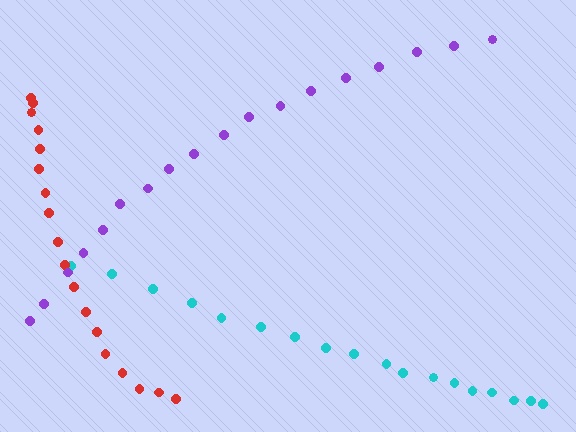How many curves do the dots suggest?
There are 3 distinct paths.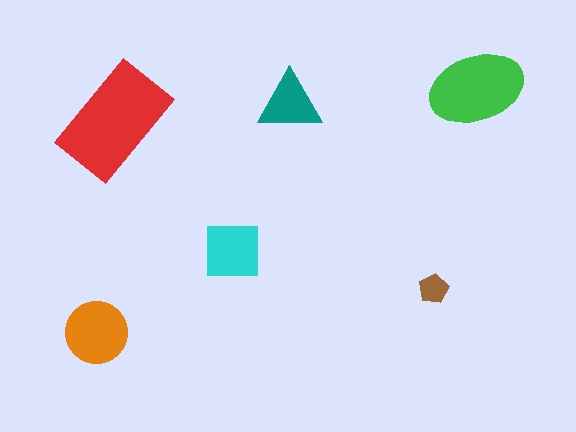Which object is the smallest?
The brown pentagon.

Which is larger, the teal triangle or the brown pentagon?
The teal triangle.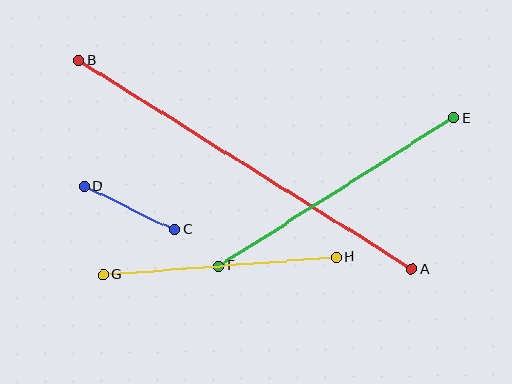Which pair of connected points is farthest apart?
Points A and B are farthest apart.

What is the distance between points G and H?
The distance is approximately 233 pixels.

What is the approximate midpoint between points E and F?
The midpoint is at approximately (336, 192) pixels.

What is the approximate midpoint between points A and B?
The midpoint is at approximately (245, 165) pixels.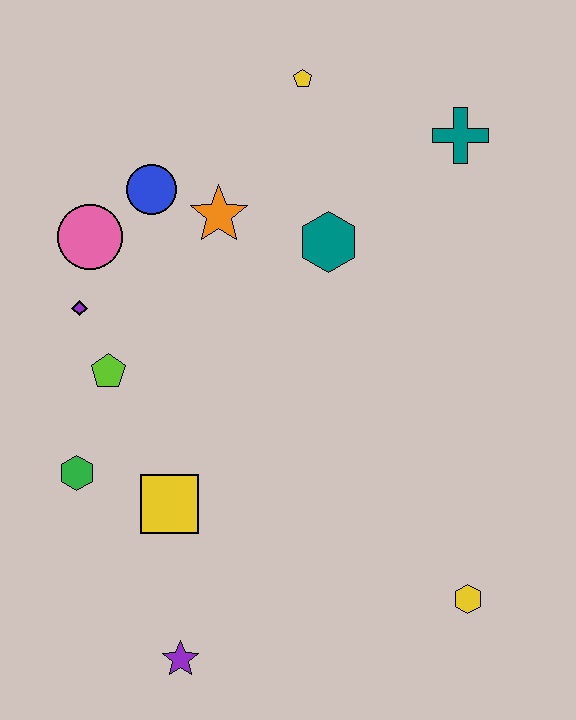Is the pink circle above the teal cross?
No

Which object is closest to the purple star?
The yellow square is closest to the purple star.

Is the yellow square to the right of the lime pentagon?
Yes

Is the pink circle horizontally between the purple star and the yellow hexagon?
No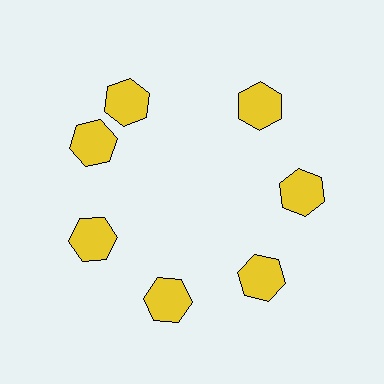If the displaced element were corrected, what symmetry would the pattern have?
It would have 7-fold rotational symmetry — the pattern would map onto itself every 51 degrees.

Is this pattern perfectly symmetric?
No. The 7 yellow hexagons are arranged in a ring, but one element near the 12 o'clock position is rotated out of alignment along the ring, breaking the 7-fold rotational symmetry.